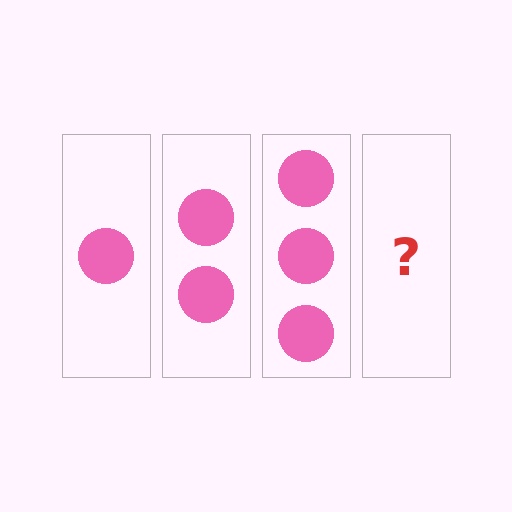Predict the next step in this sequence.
The next step is 4 circles.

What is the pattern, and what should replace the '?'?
The pattern is that each step adds one more circle. The '?' should be 4 circles.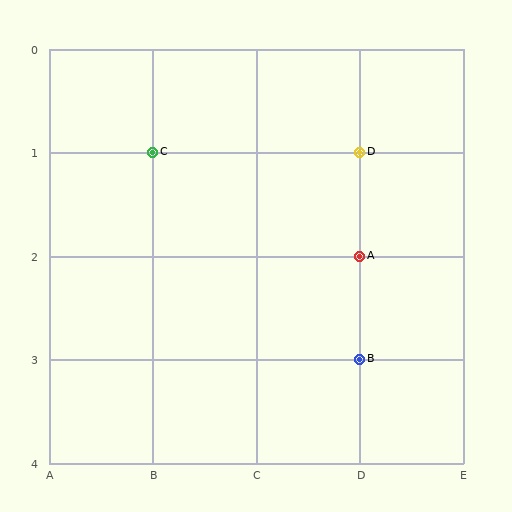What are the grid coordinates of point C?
Point C is at grid coordinates (B, 1).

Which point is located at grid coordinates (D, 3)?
Point B is at (D, 3).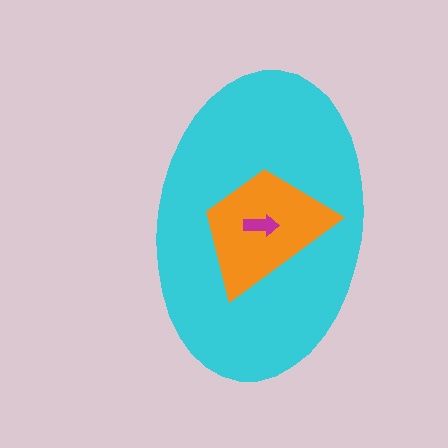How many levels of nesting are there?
3.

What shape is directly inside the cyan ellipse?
The orange trapezoid.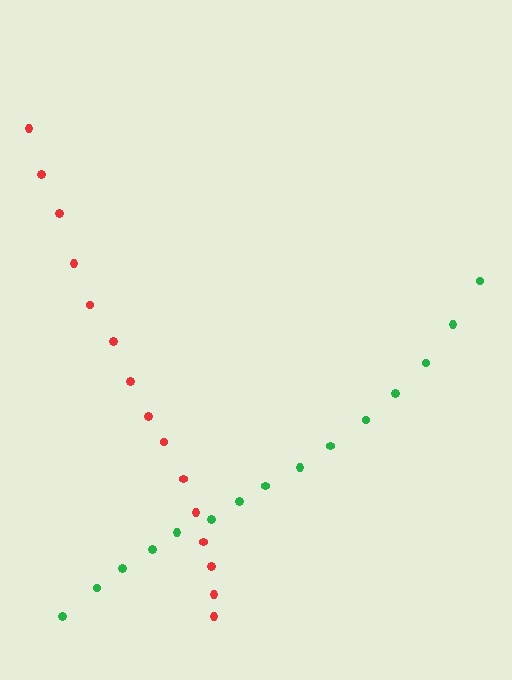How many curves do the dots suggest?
There are 2 distinct paths.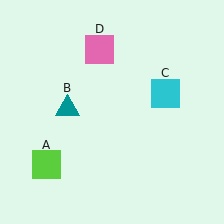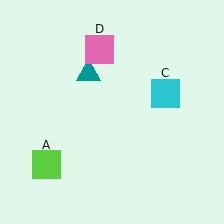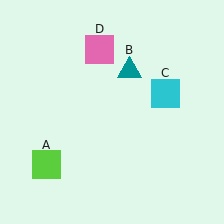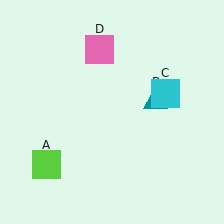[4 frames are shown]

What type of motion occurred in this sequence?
The teal triangle (object B) rotated clockwise around the center of the scene.